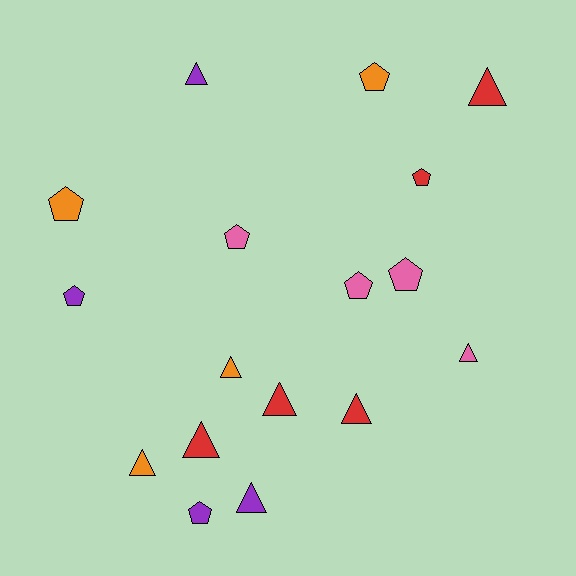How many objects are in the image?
There are 17 objects.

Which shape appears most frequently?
Triangle, with 9 objects.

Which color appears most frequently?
Red, with 5 objects.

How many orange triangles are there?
There are 2 orange triangles.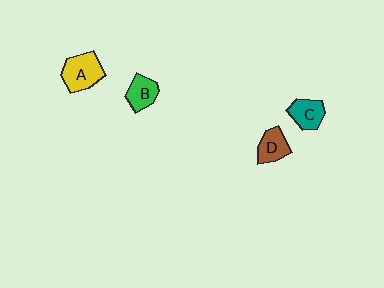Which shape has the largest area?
Shape A (yellow).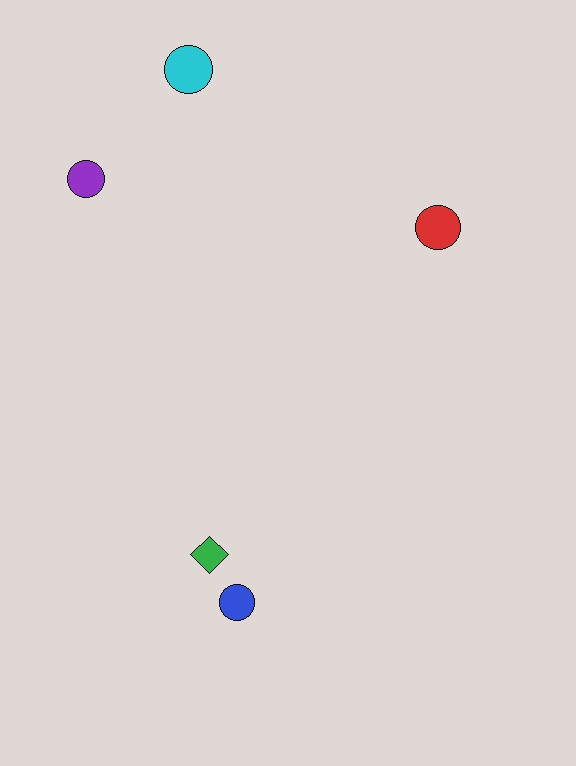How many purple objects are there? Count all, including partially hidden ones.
There is 1 purple object.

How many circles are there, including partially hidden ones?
There are 4 circles.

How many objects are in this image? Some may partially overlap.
There are 5 objects.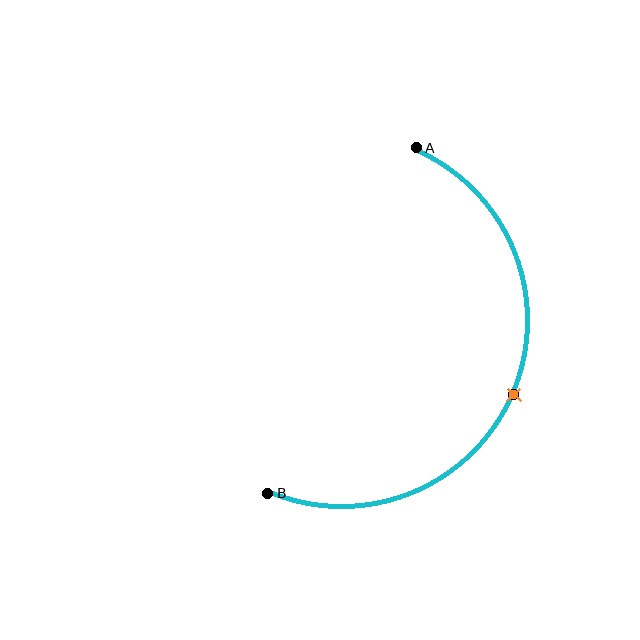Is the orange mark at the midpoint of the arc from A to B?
Yes. The orange mark lies on the arc at equal arc-length from both A and B — it is the arc midpoint.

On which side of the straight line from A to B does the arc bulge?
The arc bulges to the right of the straight line connecting A and B.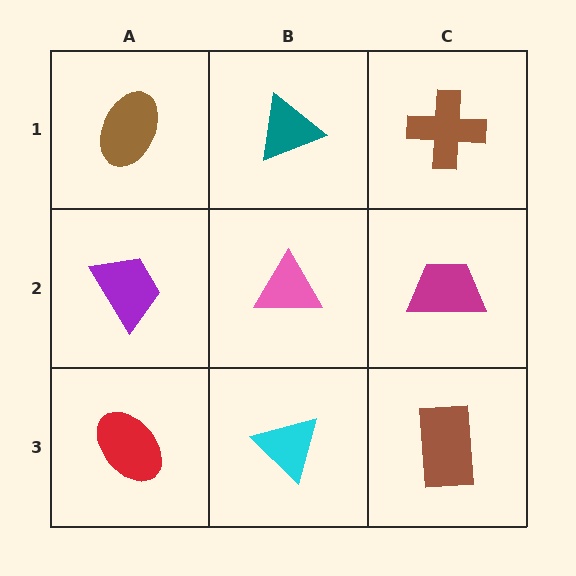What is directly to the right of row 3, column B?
A brown rectangle.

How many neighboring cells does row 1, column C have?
2.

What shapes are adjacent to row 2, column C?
A brown cross (row 1, column C), a brown rectangle (row 3, column C), a pink triangle (row 2, column B).